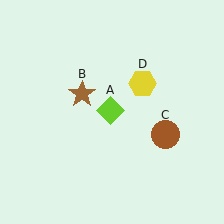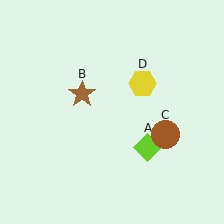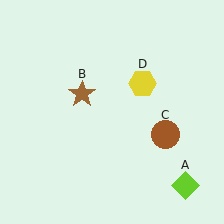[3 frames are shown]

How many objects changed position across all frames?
1 object changed position: lime diamond (object A).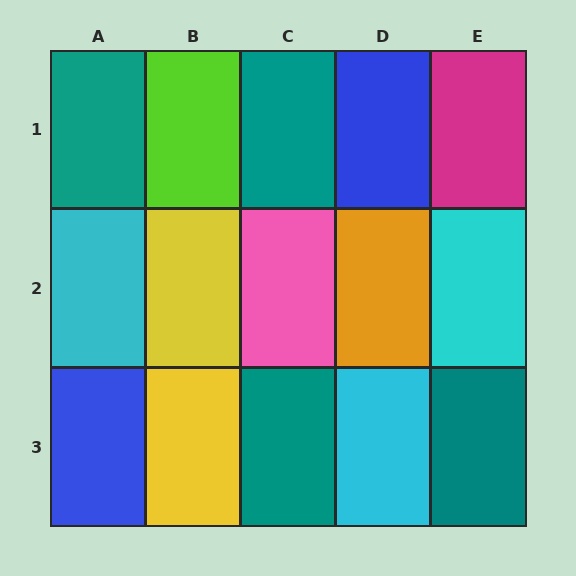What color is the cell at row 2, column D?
Orange.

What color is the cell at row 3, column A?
Blue.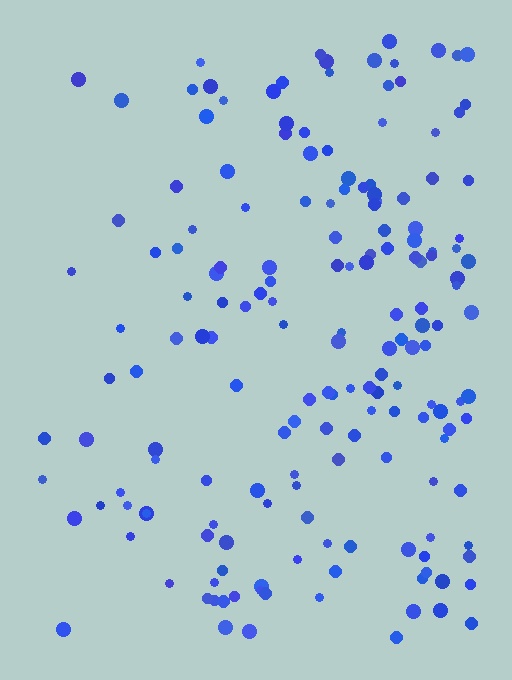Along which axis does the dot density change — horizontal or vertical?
Horizontal.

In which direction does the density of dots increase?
From left to right, with the right side densest.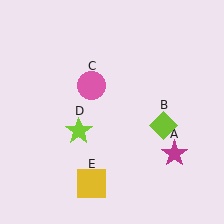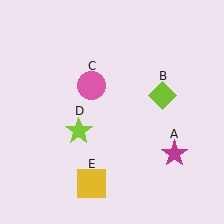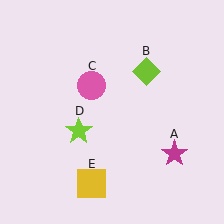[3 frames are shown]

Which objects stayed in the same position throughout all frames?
Magenta star (object A) and pink circle (object C) and lime star (object D) and yellow square (object E) remained stationary.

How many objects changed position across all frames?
1 object changed position: lime diamond (object B).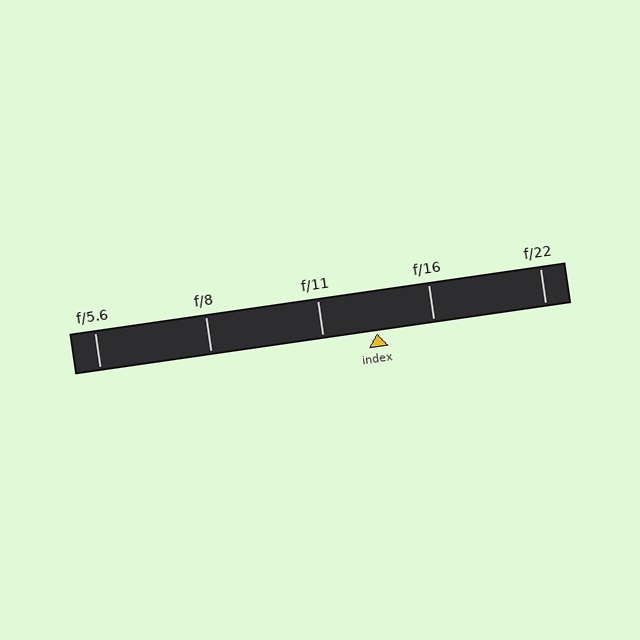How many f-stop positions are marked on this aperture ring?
There are 5 f-stop positions marked.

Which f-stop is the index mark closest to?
The index mark is closest to f/11.